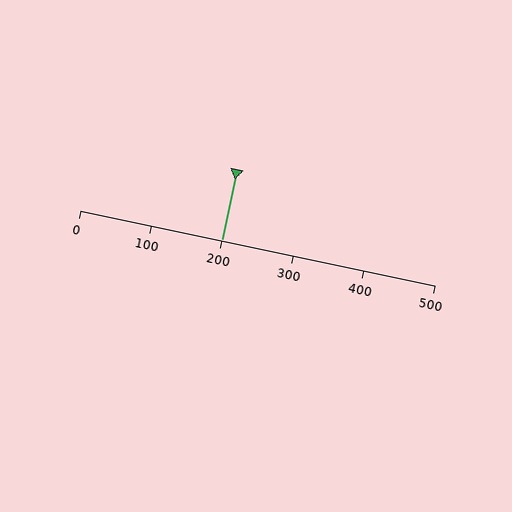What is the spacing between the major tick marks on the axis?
The major ticks are spaced 100 apart.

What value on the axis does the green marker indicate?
The marker indicates approximately 200.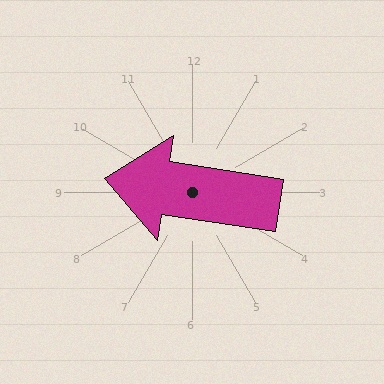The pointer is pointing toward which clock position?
Roughly 9 o'clock.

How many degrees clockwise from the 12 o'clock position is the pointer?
Approximately 279 degrees.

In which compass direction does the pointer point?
West.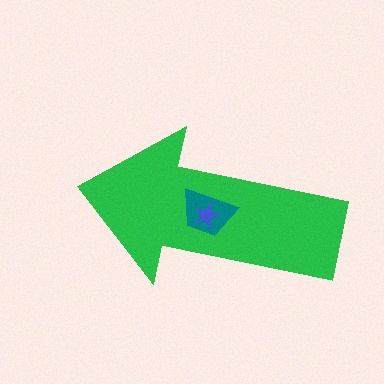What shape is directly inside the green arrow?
The teal trapezoid.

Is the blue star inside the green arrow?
Yes.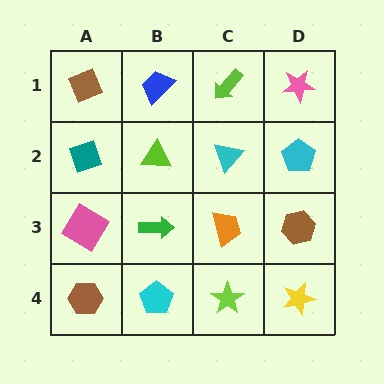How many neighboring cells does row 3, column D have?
3.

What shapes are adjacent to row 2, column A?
A brown diamond (row 1, column A), a pink diamond (row 3, column A), a lime triangle (row 2, column B).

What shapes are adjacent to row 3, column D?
A cyan pentagon (row 2, column D), a yellow star (row 4, column D), an orange trapezoid (row 3, column C).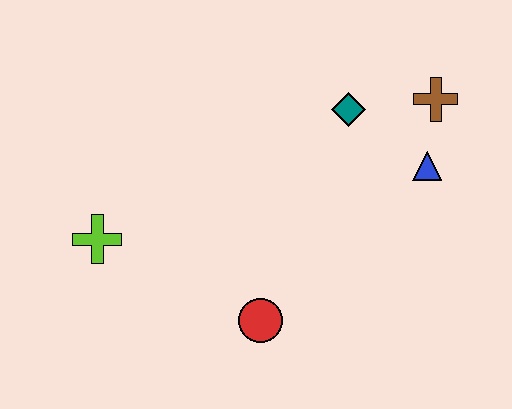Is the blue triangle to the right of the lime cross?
Yes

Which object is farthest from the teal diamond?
The lime cross is farthest from the teal diamond.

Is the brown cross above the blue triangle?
Yes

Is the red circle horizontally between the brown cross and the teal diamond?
No